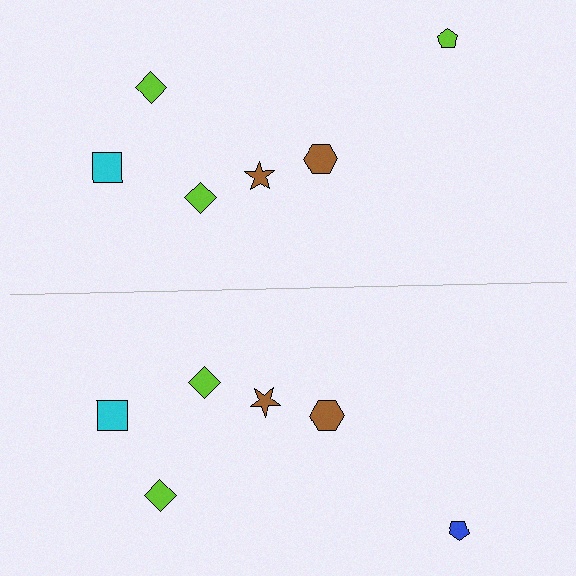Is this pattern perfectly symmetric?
No, the pattern is not perfectly symmetric. The blue pentagon on the bottom side breaks the symmetry — its mirror counterpart is lime.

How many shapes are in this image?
There are 12 shapes in this image.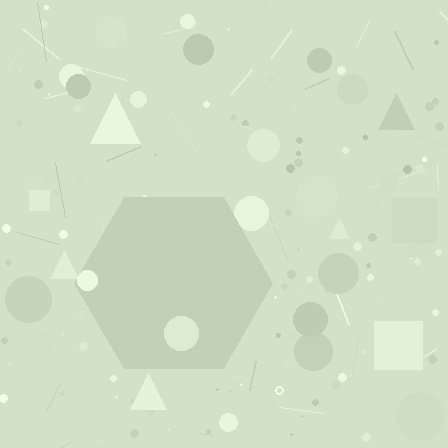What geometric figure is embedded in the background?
A hexagon is embedded in the background.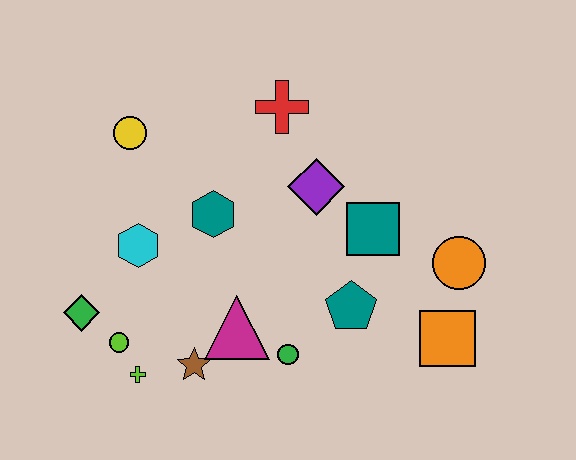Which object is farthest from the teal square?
The green diamond is farthest from the teal square.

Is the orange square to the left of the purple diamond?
No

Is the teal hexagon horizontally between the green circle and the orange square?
No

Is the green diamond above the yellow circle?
No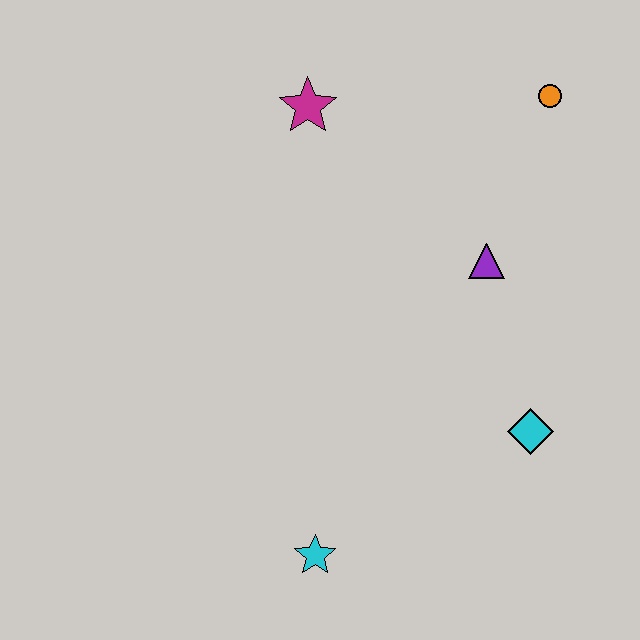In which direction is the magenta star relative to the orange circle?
The magenta star is to the left of the orange circle.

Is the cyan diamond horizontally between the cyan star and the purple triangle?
No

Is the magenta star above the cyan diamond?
Yes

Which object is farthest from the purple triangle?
The cyan star is farthest from the purple triangle.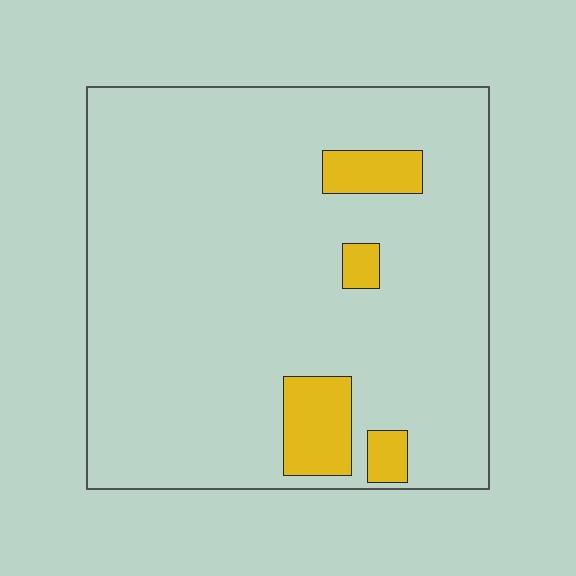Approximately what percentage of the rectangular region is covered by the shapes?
Approximately 10%.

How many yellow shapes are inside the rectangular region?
4.